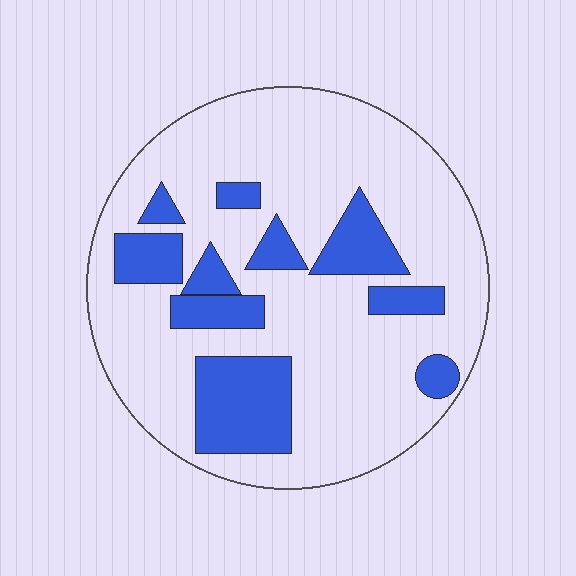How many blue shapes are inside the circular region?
10.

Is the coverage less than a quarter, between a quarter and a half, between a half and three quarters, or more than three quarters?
Less than a quarter.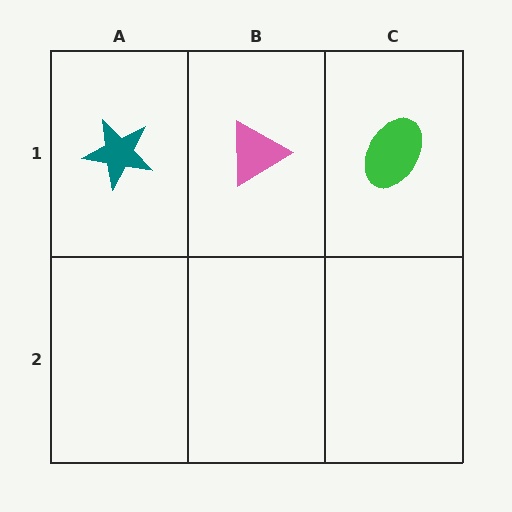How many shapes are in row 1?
3 shapes.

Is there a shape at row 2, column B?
No, that cell is empty.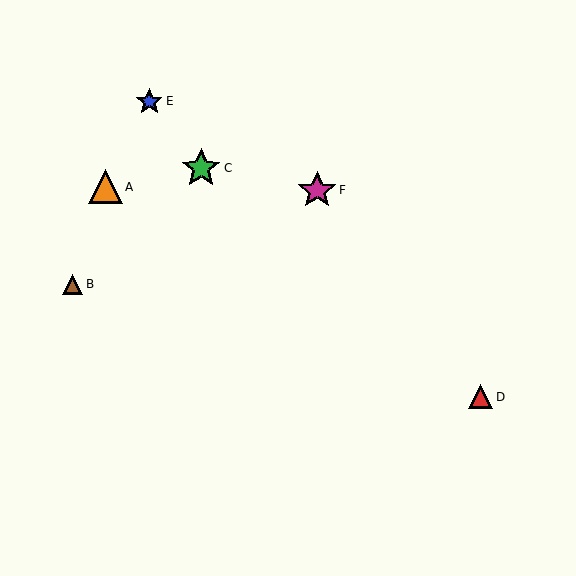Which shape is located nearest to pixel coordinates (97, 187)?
The orange triangle (labeled A) at (105, 187) is nearest to that location.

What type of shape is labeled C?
Shape C is a green star.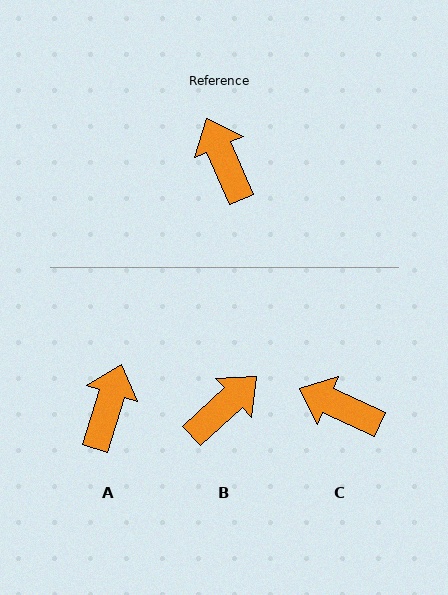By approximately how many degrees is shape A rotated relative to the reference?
Approximately 41 degrees clockwise.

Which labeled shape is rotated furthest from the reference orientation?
B, about 71 degrees away.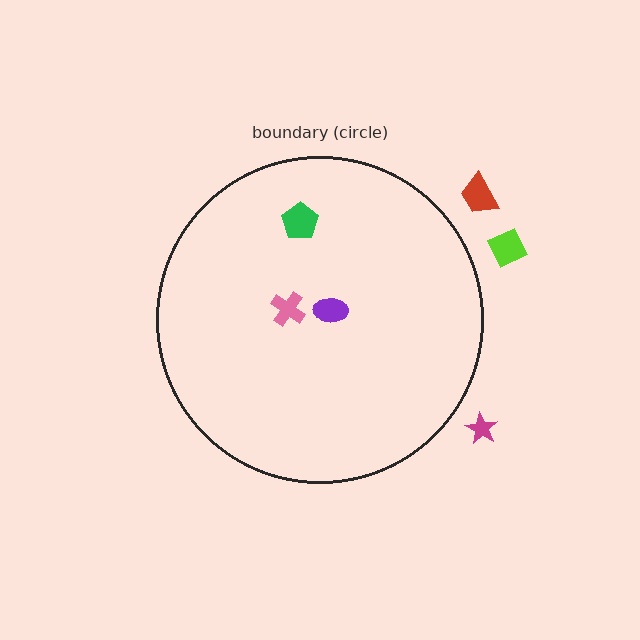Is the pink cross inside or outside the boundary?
Inside.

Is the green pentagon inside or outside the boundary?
Inside.